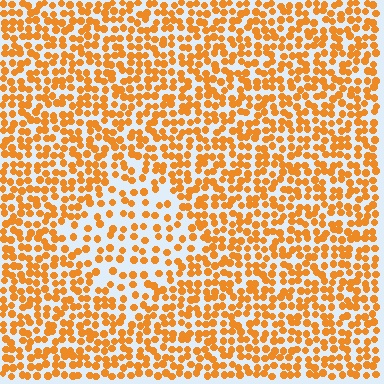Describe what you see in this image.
The image contains small orange elements arranged at two different densities. A diamond-shaped region is visible where the elements are less densely packed than the surrounding area.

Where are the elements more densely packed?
The elements are more densely packed outside the diamond boundary.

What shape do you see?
I see a diamond.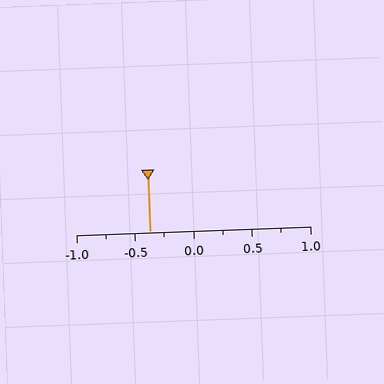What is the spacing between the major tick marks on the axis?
The major ticks are spaced 0.5 apart.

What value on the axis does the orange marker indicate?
The marker indicates approximately -0.38.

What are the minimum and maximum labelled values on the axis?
The axis runs from -1.0 to 1.0.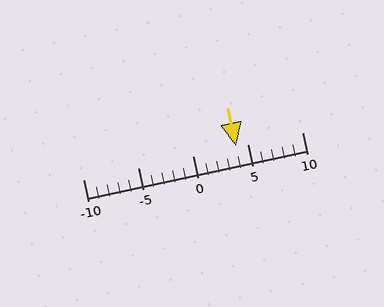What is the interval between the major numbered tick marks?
The major tick marks are spaced 5 units apart.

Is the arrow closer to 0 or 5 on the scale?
The arrow is closer to 5.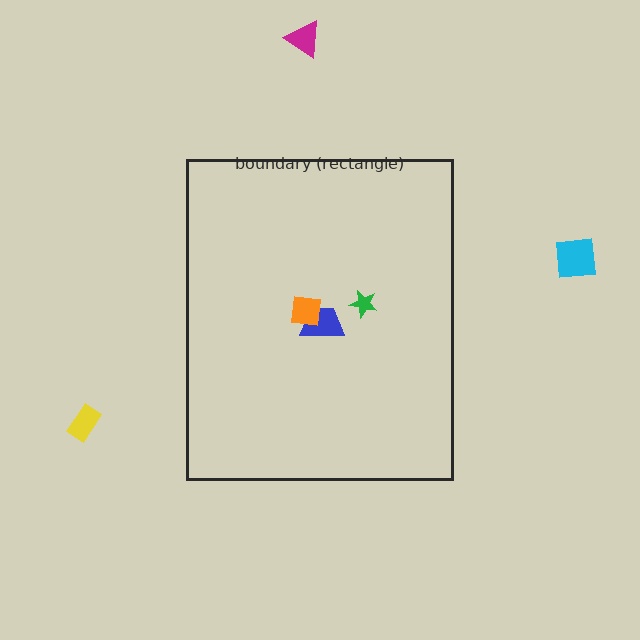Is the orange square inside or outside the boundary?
Inside.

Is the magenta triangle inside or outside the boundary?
Outside.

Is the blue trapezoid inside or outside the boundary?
Inside.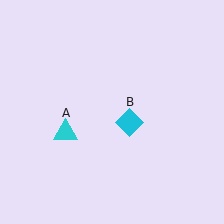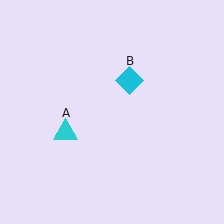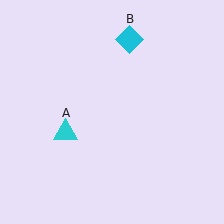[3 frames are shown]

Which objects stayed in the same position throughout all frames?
Cyan triangle (object A) remained stationary.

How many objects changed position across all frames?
1 object changed position: cyan diamond (object B).